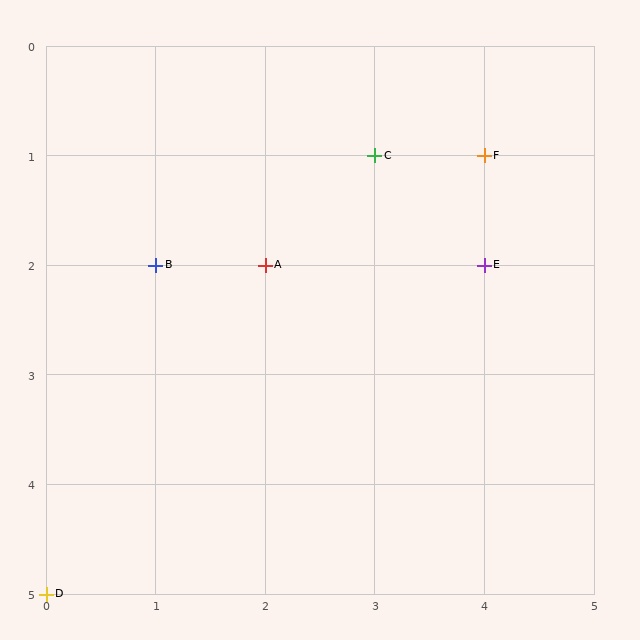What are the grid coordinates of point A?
Point A is at grid coordinates (2, 2).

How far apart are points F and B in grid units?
Points F and B are 3 columns and 1 row apart (about 3.2 grid units diagonally).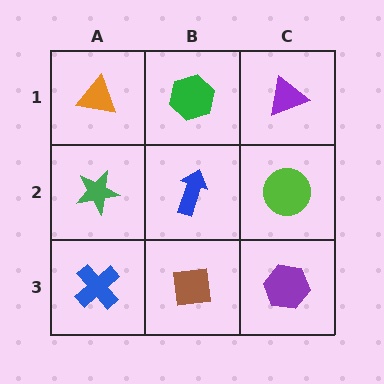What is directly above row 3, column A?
A green star.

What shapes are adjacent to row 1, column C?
A lime circle (row 2, column C), a green hexagon (row 1, column B).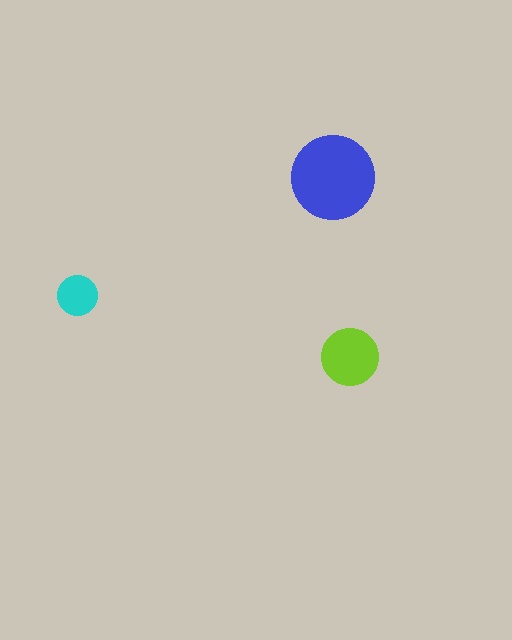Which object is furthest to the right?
The lime circle is rightmost.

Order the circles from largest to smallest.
the blue one, the lime one, the cyan one.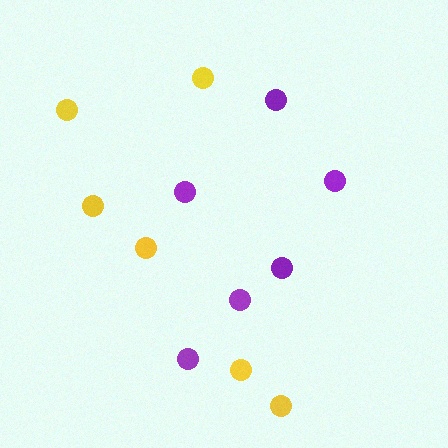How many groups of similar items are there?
There are 2 groups: one group of purple circles (6) and one group of yellow circles (6).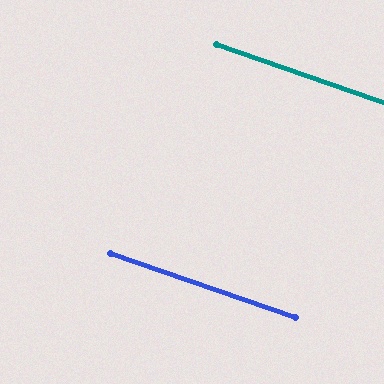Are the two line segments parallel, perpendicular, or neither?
Parallel — their directions differ by only 0.2°.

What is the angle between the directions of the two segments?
Approximately 0 degrees.